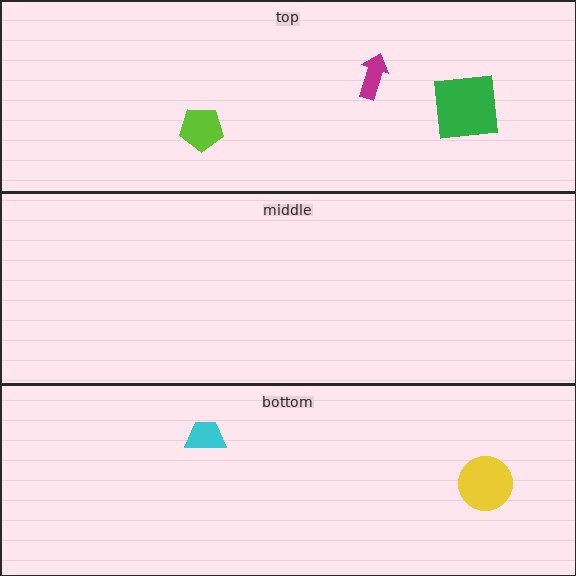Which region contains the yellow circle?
The bottom region.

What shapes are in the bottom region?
The cyan trapezoid, the yellow circle.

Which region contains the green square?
The top region.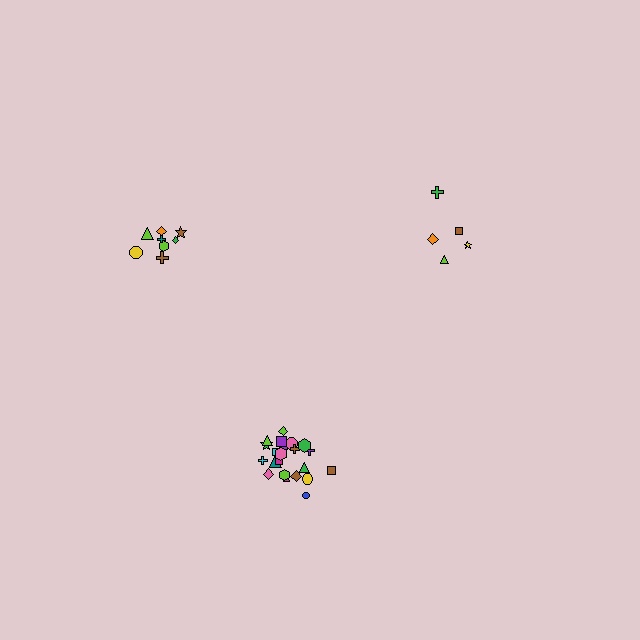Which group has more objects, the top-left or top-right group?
The top-left group.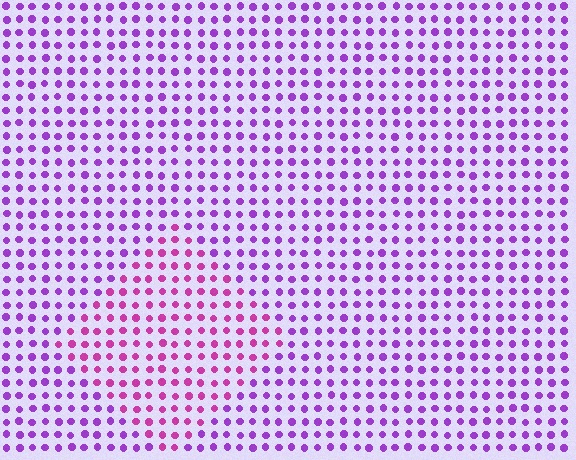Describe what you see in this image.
The image is filled with small purple elements in a uniform arrangement. A diamond-shaped region is visible where the elements are tinted to a slightly different hue, forming a subtle color boundary.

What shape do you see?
I see a diamond.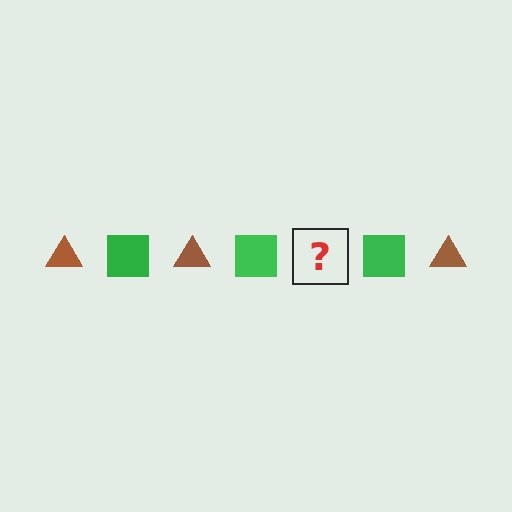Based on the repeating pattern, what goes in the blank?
The blank should be a brown triangle.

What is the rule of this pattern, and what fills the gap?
The rule is that the pattern alternates between brown triangle and green square. The gap should be filled with a brown triangle.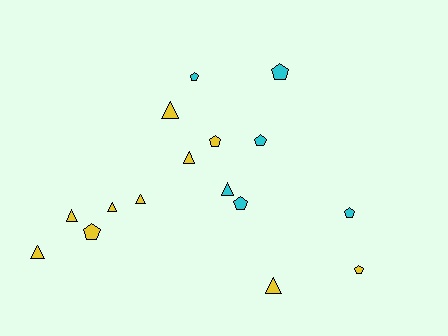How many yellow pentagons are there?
There are 3 yellow pentagons.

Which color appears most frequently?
Yellow, with 10 objects.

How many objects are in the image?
There are 16 objects.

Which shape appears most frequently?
Pentagon, with 8 objects.